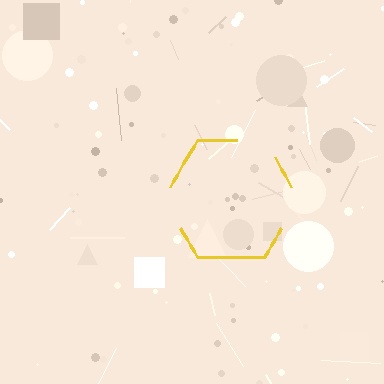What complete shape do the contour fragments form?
The contour fragments form a hexagon.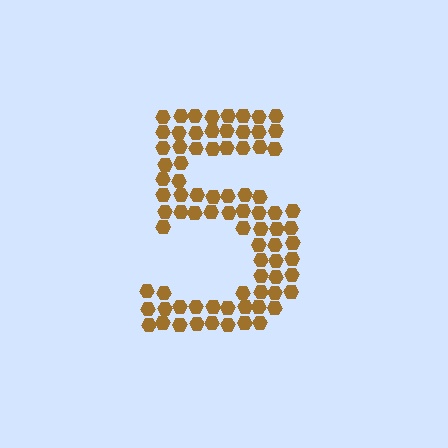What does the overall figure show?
The overall figure shows the digit 5.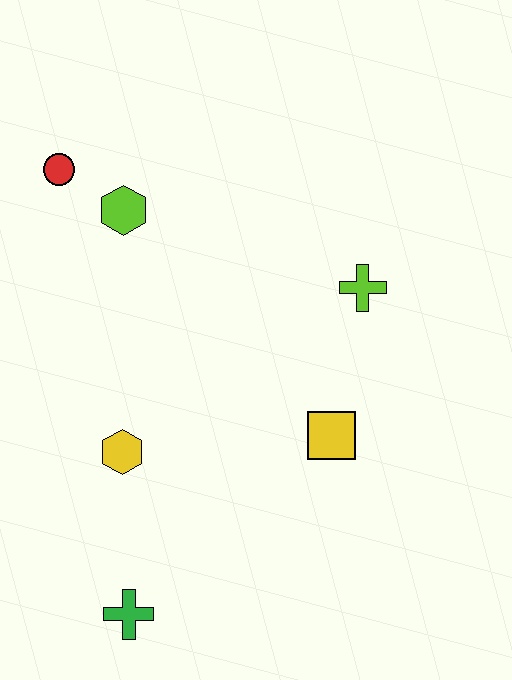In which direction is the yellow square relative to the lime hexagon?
The yellow square is below the lime hexagon.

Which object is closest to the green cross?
The yellow hexagon is closest to the green cross.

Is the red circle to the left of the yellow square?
Yes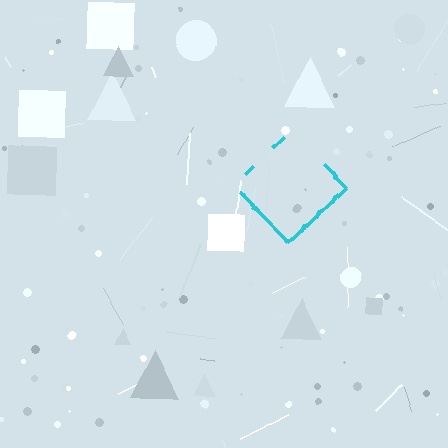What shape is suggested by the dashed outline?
The dashed outline suggests a diamond.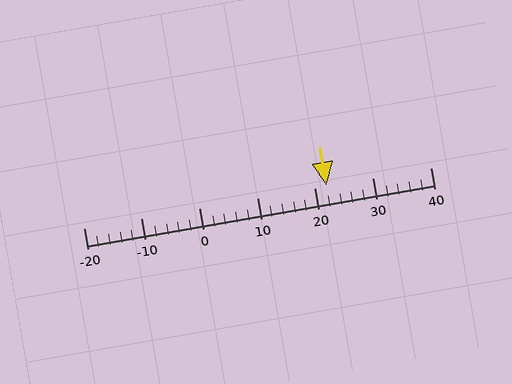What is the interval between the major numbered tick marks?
The major tick marks are spaced 10 units apart.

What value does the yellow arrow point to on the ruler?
The yellow arrow points to approximately 22.